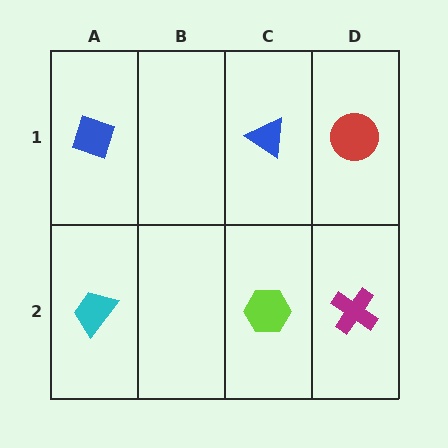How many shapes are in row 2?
3 shapes.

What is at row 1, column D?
A red circle.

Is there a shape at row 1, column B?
No, that cell is empty.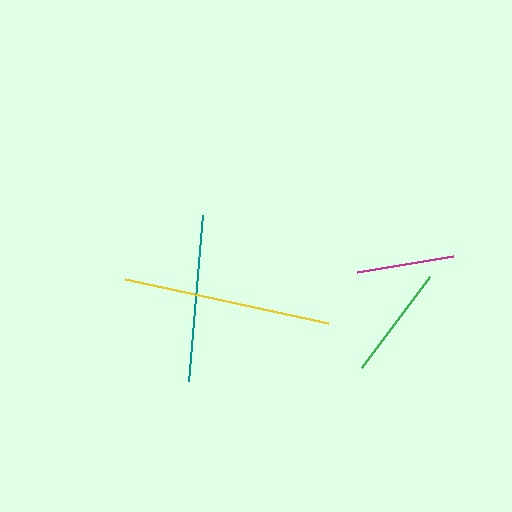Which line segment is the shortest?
The magenta line is the shortest at approximately 97 pixels.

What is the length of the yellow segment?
The yellow segment is approximately 208 pixels long.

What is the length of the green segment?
The green segment is approximately 114 pixels long.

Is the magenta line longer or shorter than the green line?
The green line is longer than the magenta line.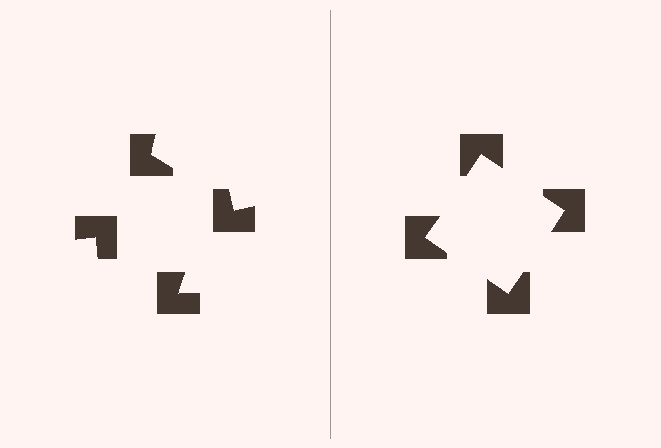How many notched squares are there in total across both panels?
8 — 4 on each side.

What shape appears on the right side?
An illusory square.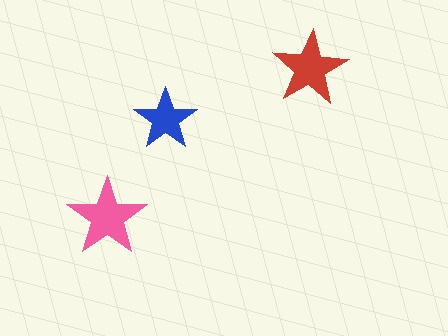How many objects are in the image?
There are 3 objects in the image.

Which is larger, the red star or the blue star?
The red one.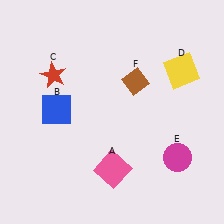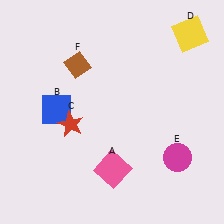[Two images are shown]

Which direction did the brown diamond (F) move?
The brown diamond (F) moved left.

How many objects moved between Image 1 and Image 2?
3 objects moved between the two images.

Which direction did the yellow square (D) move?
The yellow square (D) moved up.